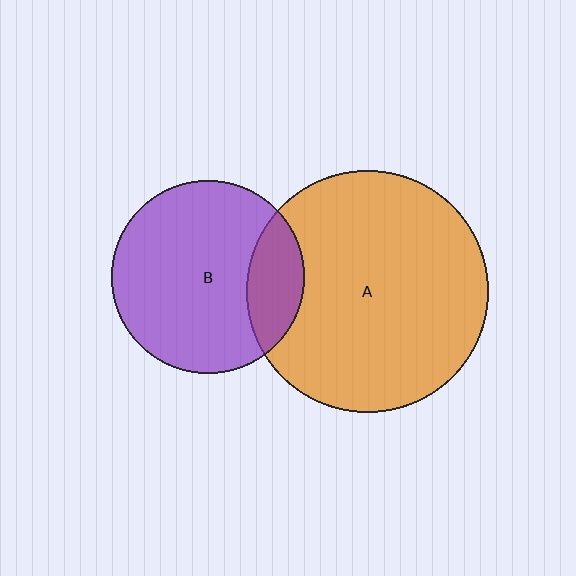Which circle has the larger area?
Circle A (orange).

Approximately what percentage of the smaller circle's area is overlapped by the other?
Approximately 20%.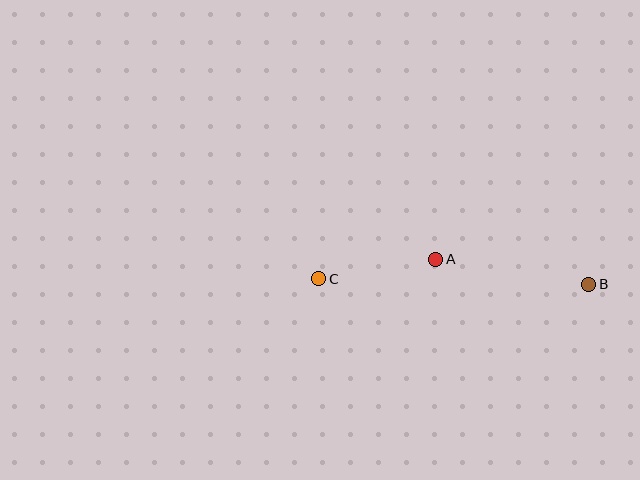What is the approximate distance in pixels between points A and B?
The distance between A and B is approximately 155 pixels.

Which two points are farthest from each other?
Points B and C are farthest from each other.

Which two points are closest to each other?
Points A and C are closest to each other.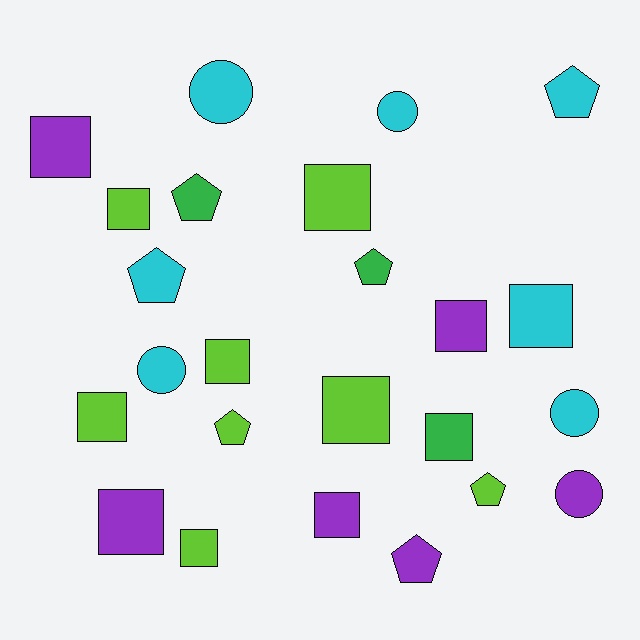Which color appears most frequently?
Lime, with 8 objects.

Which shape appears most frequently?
Square, with 12 objects.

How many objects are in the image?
There are 24 objects.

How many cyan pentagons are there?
There are 2 cyan pentagons.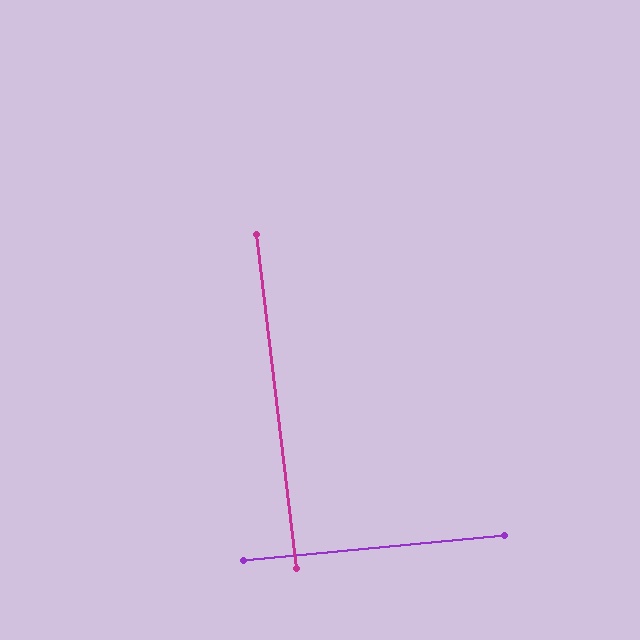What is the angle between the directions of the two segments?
Approximately 89 degrees.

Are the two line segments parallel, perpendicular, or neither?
Perpendicular — they meet at approximately 89°.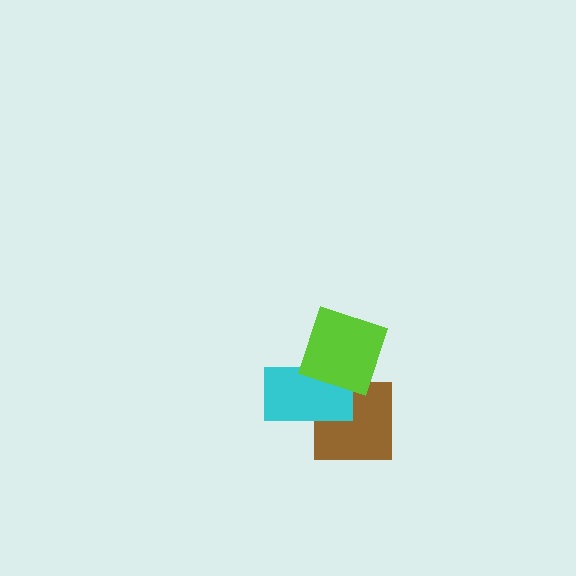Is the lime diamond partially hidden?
No, no other shape covers it.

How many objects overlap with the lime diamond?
2 objects overlap with the lime diamond.